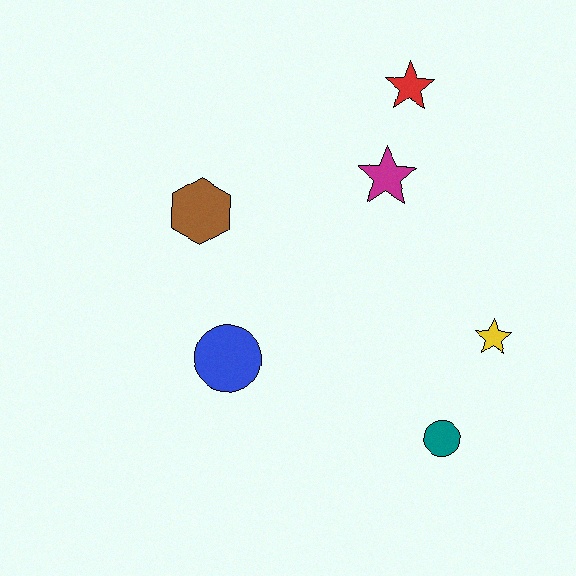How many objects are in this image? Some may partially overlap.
There are 6 objects.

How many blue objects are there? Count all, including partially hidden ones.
There is 1 blue object.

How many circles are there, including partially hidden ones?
There are 2 circles.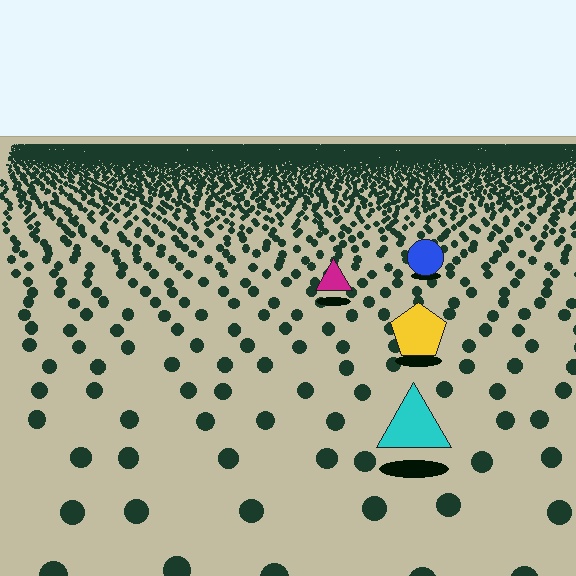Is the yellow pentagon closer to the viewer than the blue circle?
Yes. The yellow pentagon is closer — you can tell from the texture gradient: the ground texture is coarser near it.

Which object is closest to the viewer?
The cyan triangle is closest. The texture marks near it are larger and more spread out.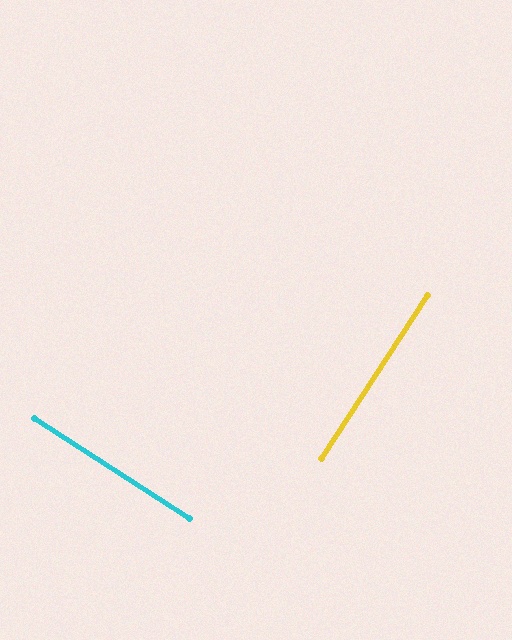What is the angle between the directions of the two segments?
Approximately 90 degrees.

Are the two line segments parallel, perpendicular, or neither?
Perpendicular — they meet at approximately 90°.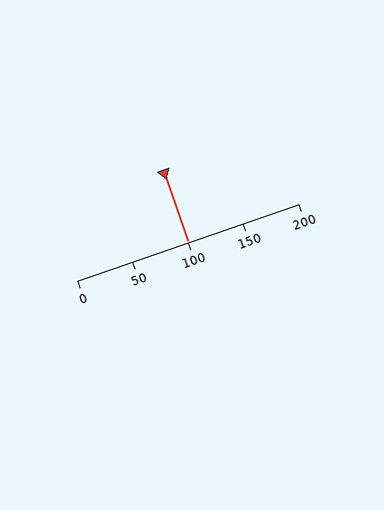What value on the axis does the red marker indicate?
The marker indicates approximately 100.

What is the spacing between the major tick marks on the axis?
The major ticks are spaced 50 apart.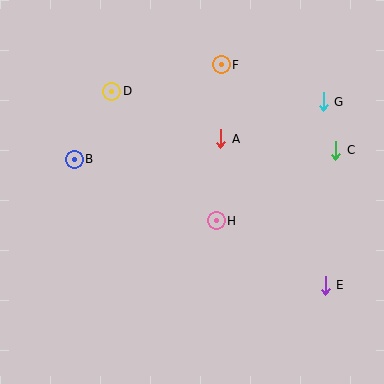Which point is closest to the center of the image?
Point H at (216, 221) is closest to the center.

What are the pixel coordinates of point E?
Point E is at (325, 285).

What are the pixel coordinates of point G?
Point G is at (323, 102).